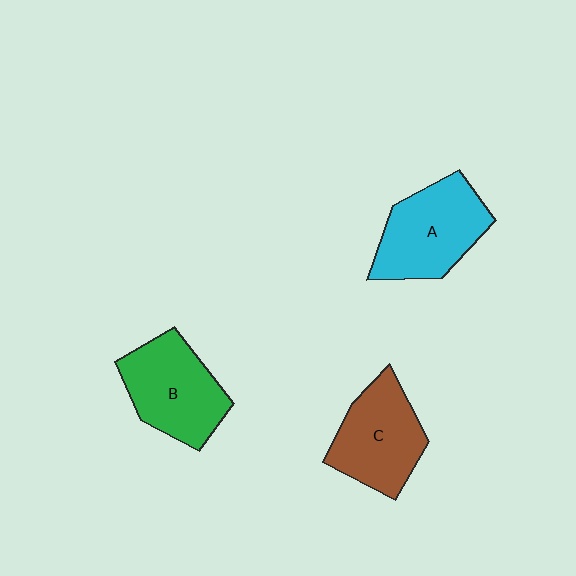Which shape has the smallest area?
Shape C (brown).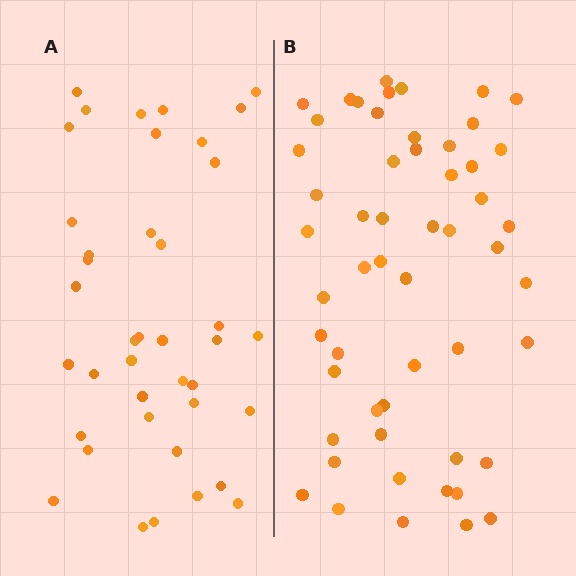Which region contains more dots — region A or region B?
Region B (the right region) has more dots.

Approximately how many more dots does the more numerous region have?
Region B has approximately 15 more dots than region A.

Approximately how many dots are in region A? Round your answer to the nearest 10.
About 40 dots.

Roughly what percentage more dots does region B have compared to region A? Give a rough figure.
About 35% more.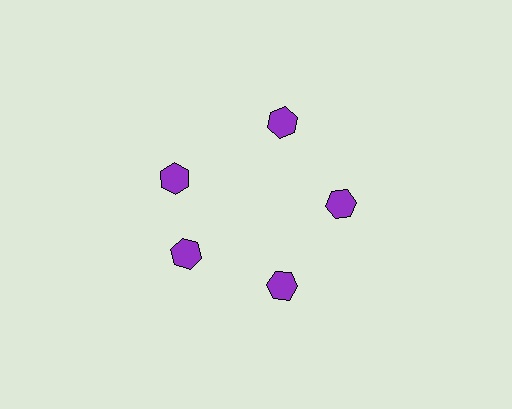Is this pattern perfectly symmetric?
No. The 5 purple hexagons are arranged in a ring, but one element near the 10 o'clock position is rotated out of alignment along the ring, breaking the 5-fold rotational symmetry.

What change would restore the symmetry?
The symmetry would be restored by rotating it back into even spacing with its neighbors so that all 5 hexagons sit at equal angles and equal distance from the center.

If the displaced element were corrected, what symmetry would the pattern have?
It would have 5-fold rotational symmetry — the pattern would map onto itself every 72 degrees.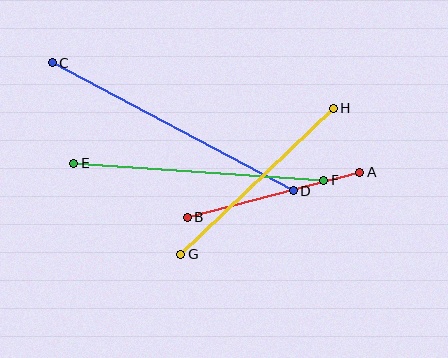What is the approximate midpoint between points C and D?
The midpoint is at approximately (173, 127) pixels.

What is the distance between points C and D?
The distance is approximately 273 pixels.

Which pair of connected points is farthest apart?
Points C and D are farthest apart.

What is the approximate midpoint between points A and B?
The midpoint is at approximately (273, 195) pixels.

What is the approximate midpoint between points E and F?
The midpoint is at approximately (199, 172) pixels.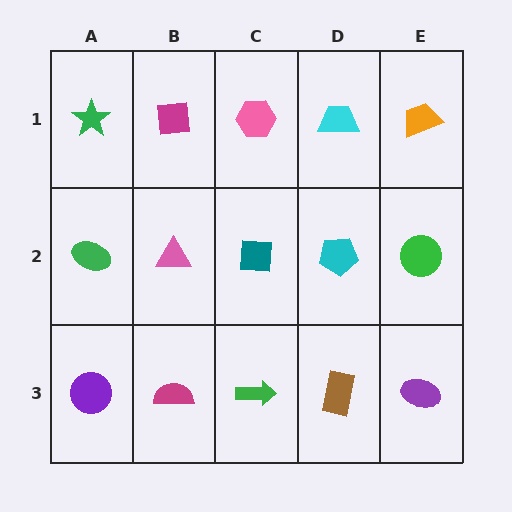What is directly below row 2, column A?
A purple circle.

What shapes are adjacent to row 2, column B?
A magenta square (row 1, column B), a magenta semicircle (row 3, column B), a green ellipse (row 2, column A), a teal square (row 2, column C).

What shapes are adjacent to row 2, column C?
A pink hexagon (row 1, column C), a green arrow (row 3, column C), a pink triangle (row 2, column B), a cyan pentagon (row 2, column D).